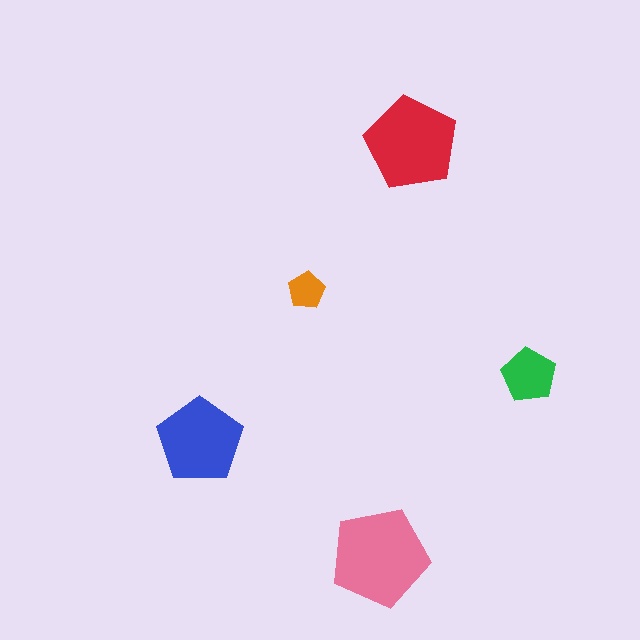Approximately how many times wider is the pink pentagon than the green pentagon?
About 2 times wider.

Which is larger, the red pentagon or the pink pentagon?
The pink one.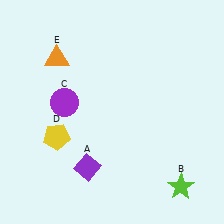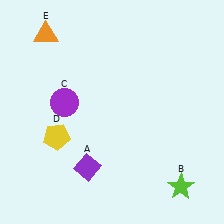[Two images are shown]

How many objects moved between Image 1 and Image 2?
1 object moved between the two images.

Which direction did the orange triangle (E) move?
The orange triangle (E) moved up.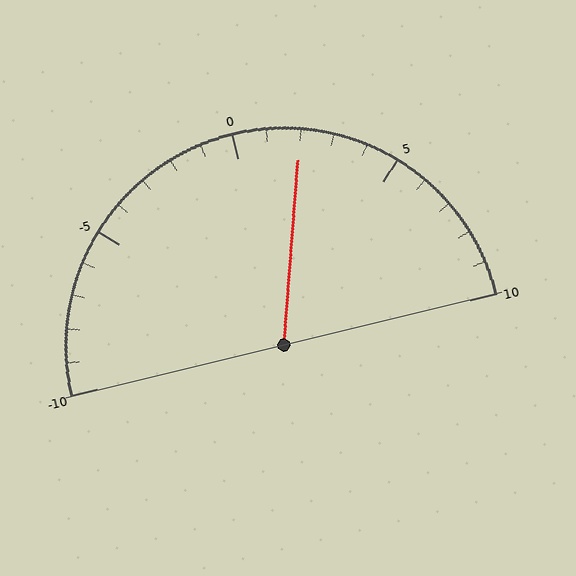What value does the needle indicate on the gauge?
The needle indicates approximately 2.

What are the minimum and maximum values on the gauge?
The gauge ranges from -10 to 10.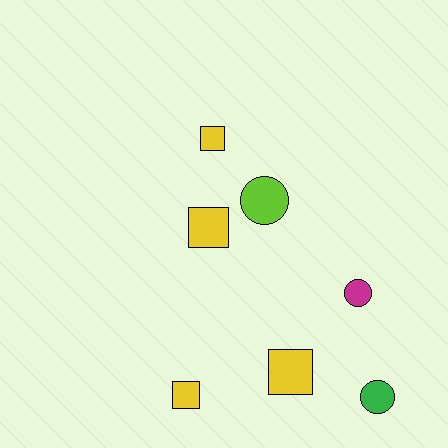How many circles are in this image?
There are 3 circles.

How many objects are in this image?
There are 7 objects.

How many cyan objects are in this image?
There are no cyan objects.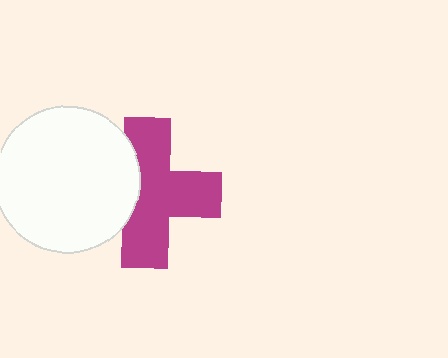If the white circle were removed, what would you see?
You would see the complete magenta cross.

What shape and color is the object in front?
The object in front is a white circle.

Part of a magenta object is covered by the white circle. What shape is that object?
It is a cross.